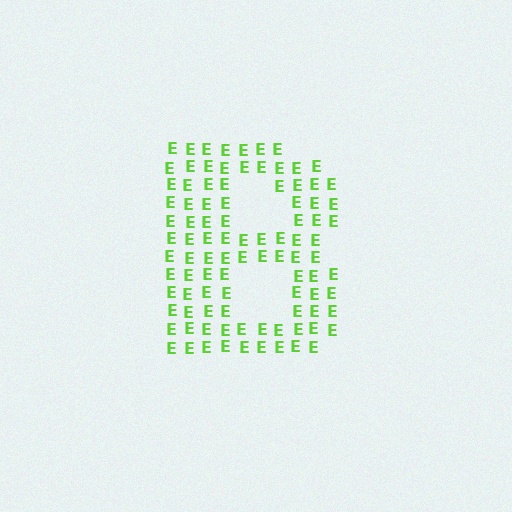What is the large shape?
The large shape is the letter B.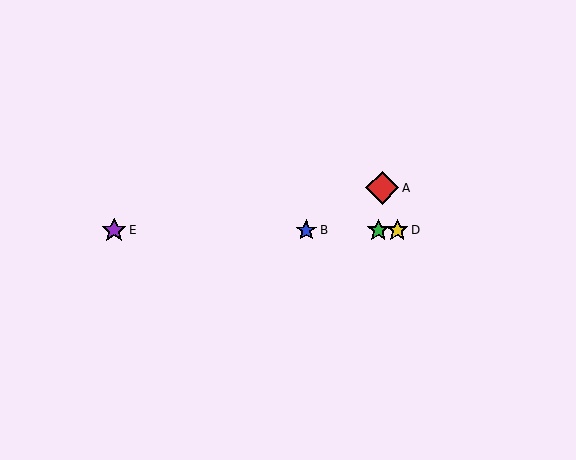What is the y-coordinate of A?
Object A is at y≈188.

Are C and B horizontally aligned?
Yes, both are at y≈230.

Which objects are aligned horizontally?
Objects B, C, D, E are aligned horizontally.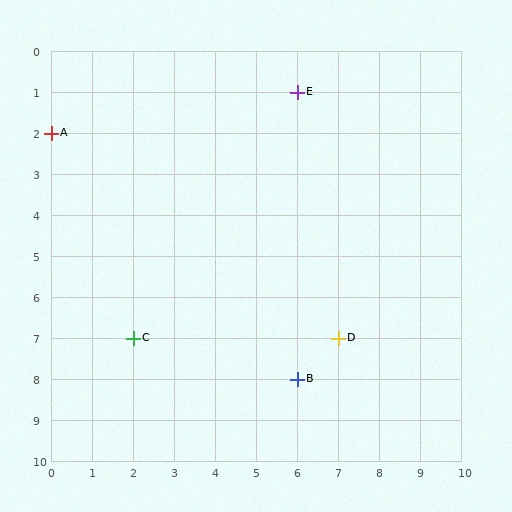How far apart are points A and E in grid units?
Points A and E are 6 columns and 1 row apart (about 6.1 grid units diagonally).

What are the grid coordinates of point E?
Point E is at grid coordinates (6, 1).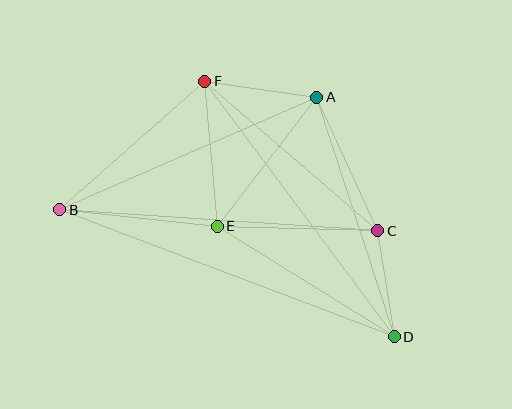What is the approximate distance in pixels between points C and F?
The distance between C and F is approximately 229 pixels.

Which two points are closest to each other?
Points C and D are closest to each other.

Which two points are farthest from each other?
Points B and D are farthest from each other.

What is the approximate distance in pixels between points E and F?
The distance between E and F is approximately 146 pixels.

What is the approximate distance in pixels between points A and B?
The distance between A and B is approximately 280 pixels.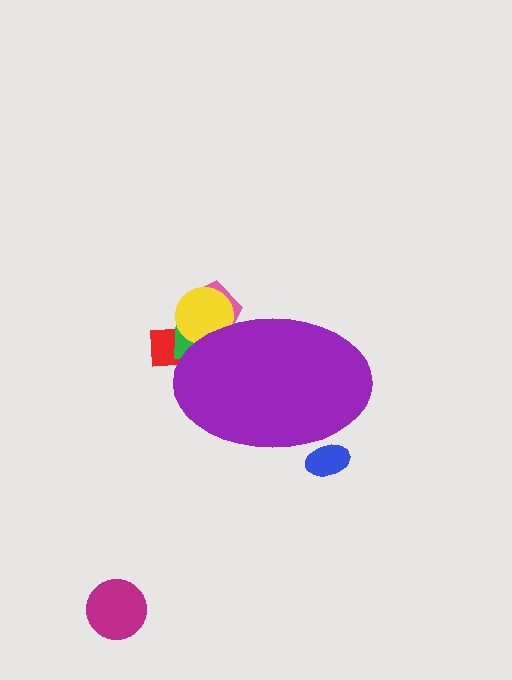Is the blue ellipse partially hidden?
Yes, the blue ellipse is partially hidden behind the purple ellipse.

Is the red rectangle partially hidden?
Yes, the red rectangle is partially hidden behind the purple ellipse.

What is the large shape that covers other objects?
A purple ellipse.